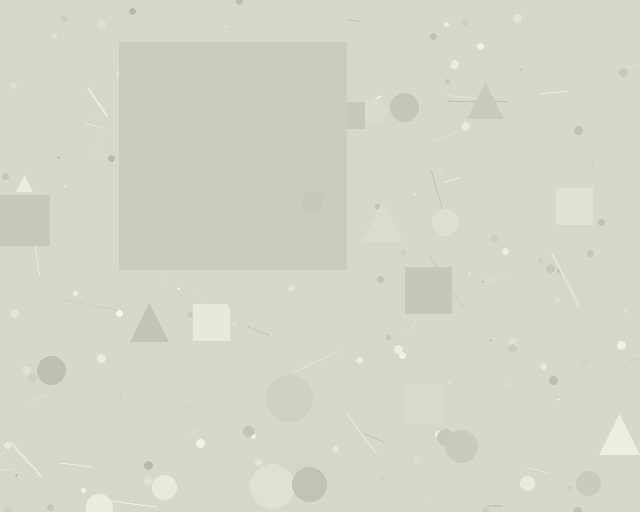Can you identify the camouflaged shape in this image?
The camouflaged shape is a square.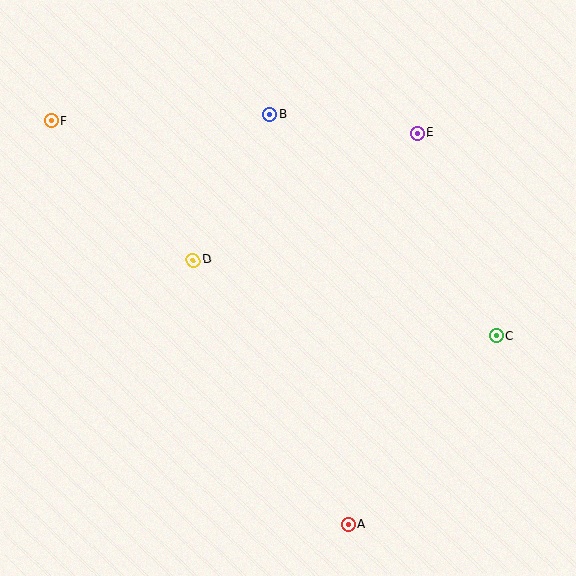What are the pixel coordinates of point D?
Point D is at (193, 260).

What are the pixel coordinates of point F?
Point F is at (51, 121).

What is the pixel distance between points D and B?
The distance between D and B is 165 pixels.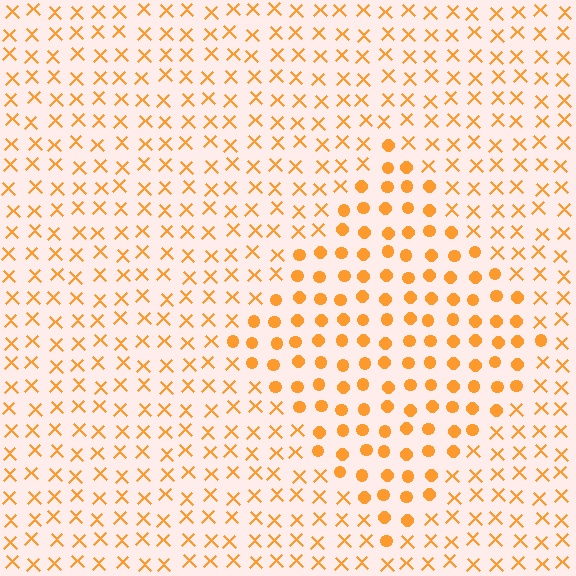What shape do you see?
I see a diamond.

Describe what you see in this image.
The image is filled with small orange elements arranged in a uniform grid. A diamond-shaped region contains circles, while the surrounding area contains X marks. The boundary is defined purely by the change in element shape.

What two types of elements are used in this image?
The image uses circles inside the diamond region and X marks outside it.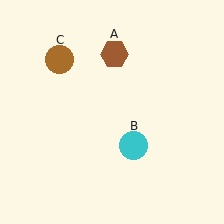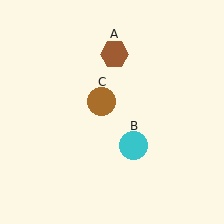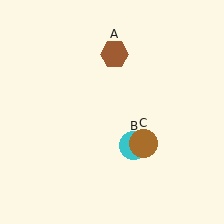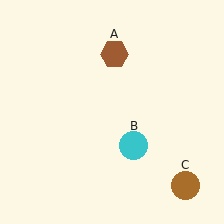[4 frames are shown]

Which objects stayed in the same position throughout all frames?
Brown hexagon (object A) and cyan circle (object B) remained stationary.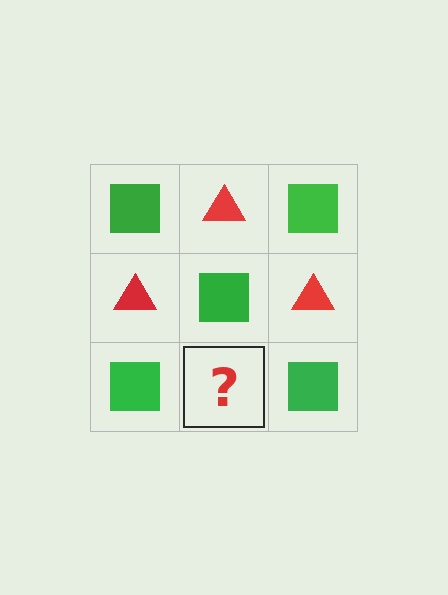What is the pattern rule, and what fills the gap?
The rule is that it alternates green square and red triangle in a checkerboard pattern. The gap should be filled with a red triangle.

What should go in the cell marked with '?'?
The missing cell should contain a red triangle.